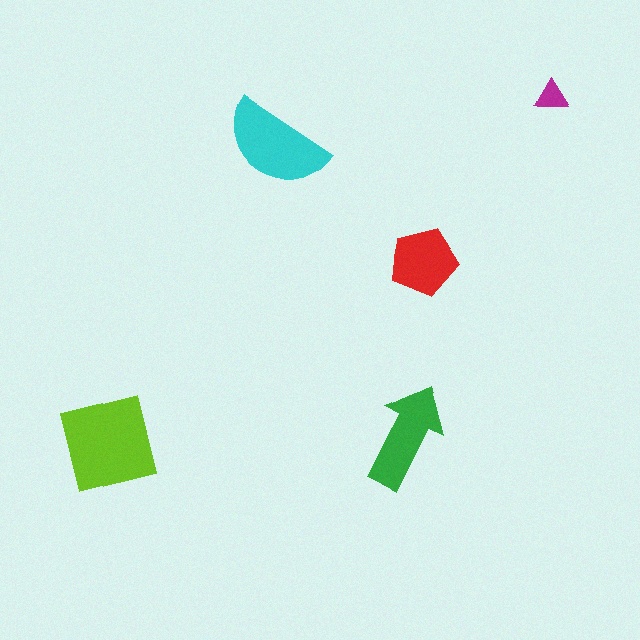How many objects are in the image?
There are 5 objects in the image.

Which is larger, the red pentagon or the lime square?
The lime square.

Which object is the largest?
The lime square.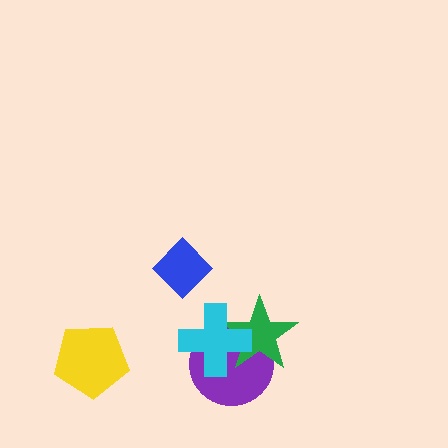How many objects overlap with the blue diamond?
0 objects overlap with the blue diamond.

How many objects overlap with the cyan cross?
2 objects overlap with the cyan cross.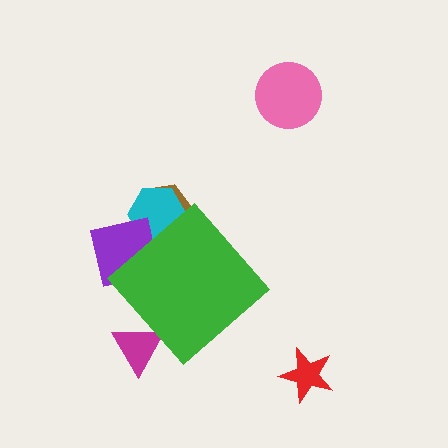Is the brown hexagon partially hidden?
Yes, the brown hexagon is partially hidden behind the green diamond.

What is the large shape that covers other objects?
A green diamond.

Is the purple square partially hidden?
Yes, the purple square is partially hidden behind the green diamond.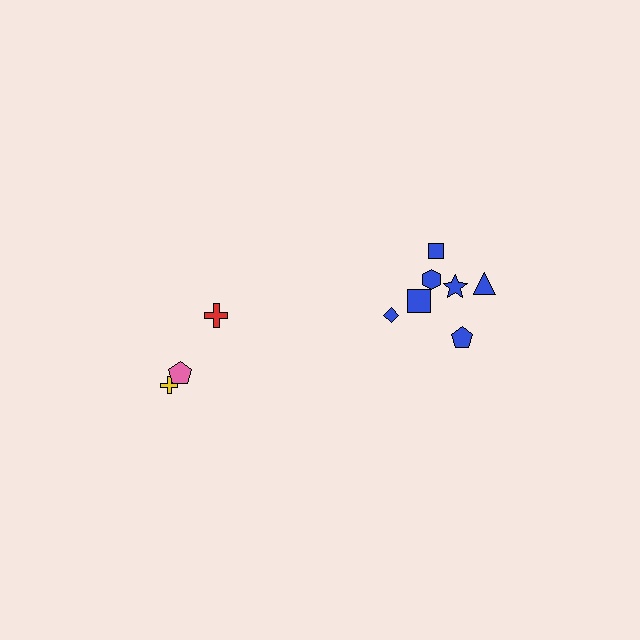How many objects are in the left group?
There are 3 objects.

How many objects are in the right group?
There are 7 objects.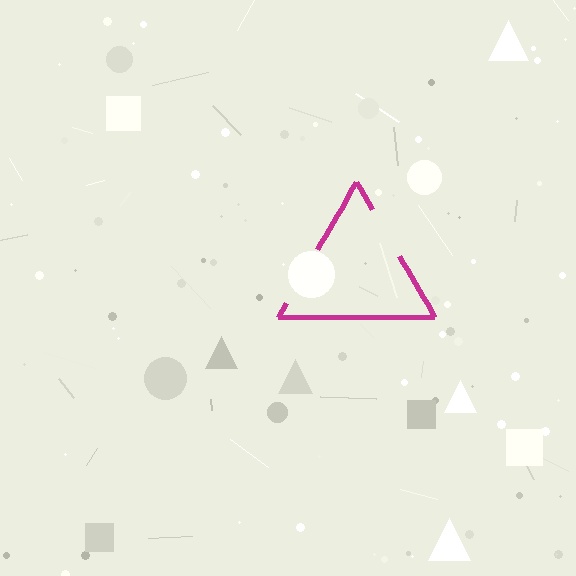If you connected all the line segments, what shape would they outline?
They would outline a triangle.